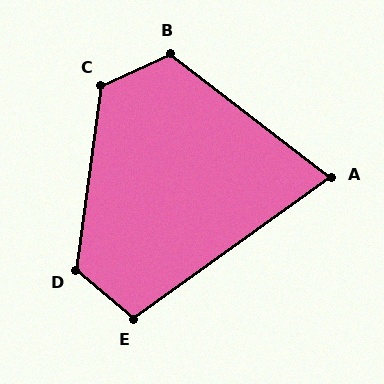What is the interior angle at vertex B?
Approximately 118 degrees (obtuse).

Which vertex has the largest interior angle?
C, at approximately 122 degrees.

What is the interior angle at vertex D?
Approximately 122 degrees (obtuse).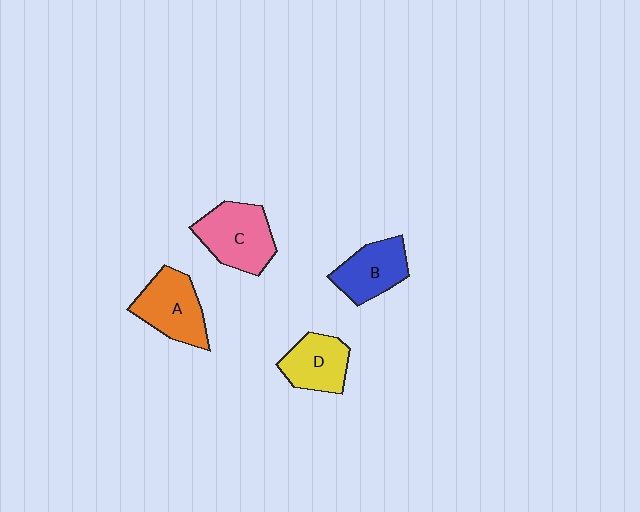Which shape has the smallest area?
Shape D (yellow).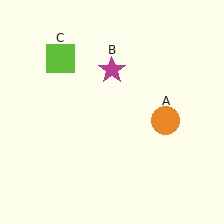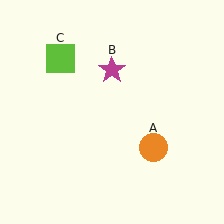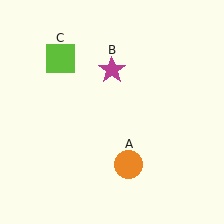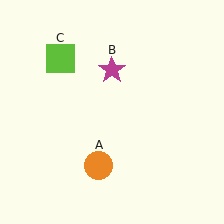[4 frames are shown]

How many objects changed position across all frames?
1 object changed position: orange circle (object A).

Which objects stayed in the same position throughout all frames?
Magenta star (object B) and lime square (object C) remained stationary.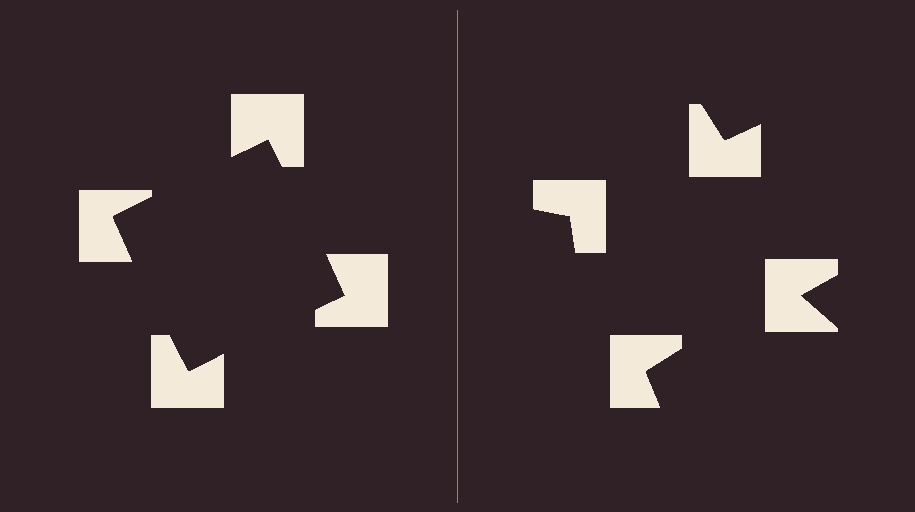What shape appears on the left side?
An illusory square.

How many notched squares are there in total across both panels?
8 — 4 on each side.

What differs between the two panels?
The notched squares are positioned identically on both sides; only the wedge orientations differ. On the left they align to a square; on the right they are misaligned.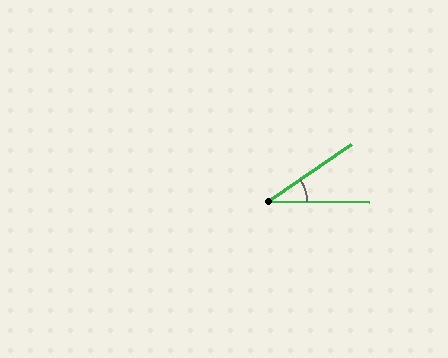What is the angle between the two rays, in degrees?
Approximately 35 degrees.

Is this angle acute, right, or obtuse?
It is acute.